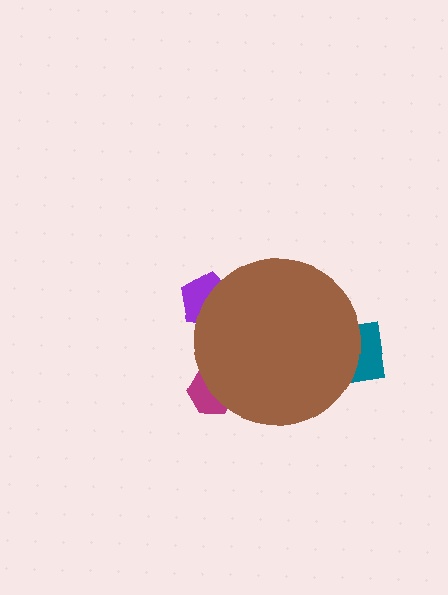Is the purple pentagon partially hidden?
Yes, the purple pentagon is partially hidden behind the brown circle.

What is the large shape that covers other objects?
A brown circle.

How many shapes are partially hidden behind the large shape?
3 shapes are partially hidden.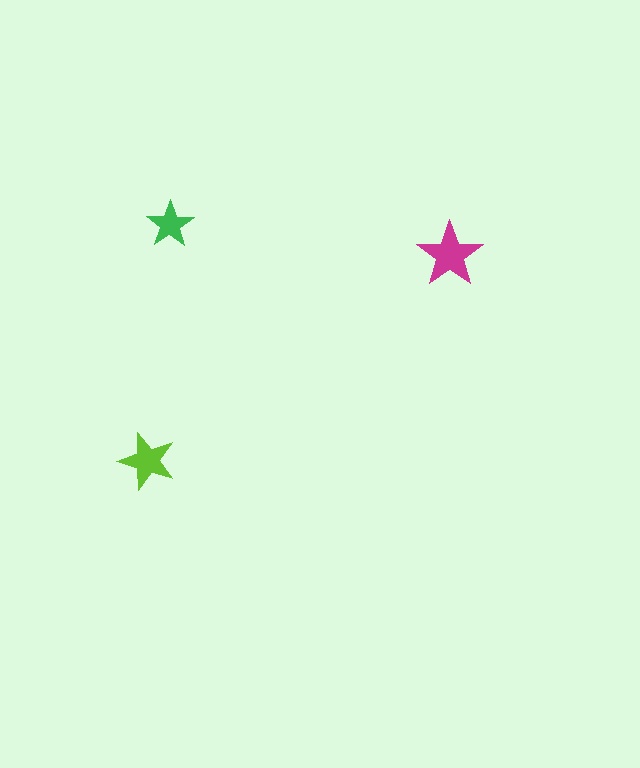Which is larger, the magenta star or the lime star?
The magenta one.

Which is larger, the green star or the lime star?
The lime one.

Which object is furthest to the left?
The lime star is leftmost.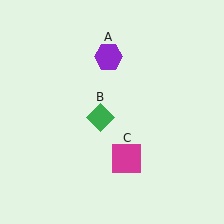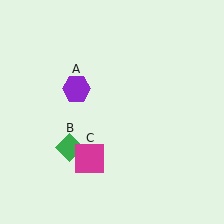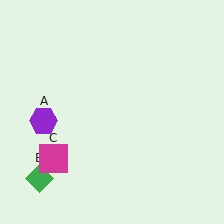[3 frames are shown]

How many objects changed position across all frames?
3 objects changed position: purple hexagon (object A), green diamond (object B), magenta square (object C).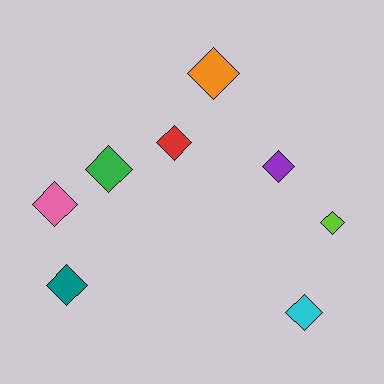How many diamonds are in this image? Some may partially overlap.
There are 8 diamonds.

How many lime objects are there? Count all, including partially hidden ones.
There is 1 lime object.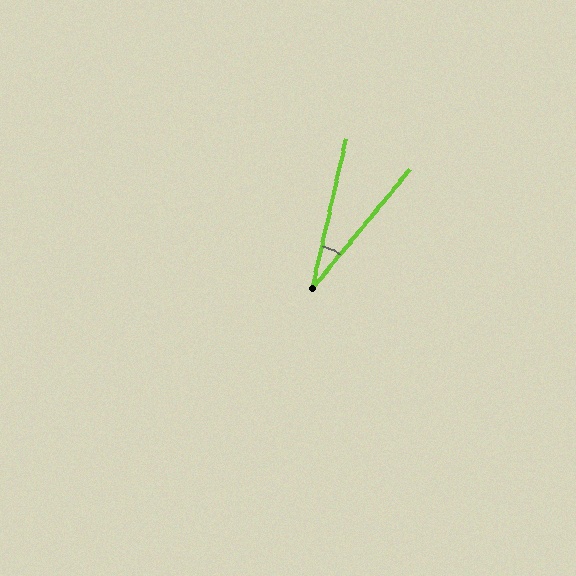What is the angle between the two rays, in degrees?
Approximately 27 degrees.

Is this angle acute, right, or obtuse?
It is acute.